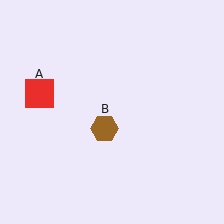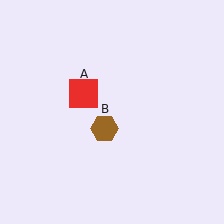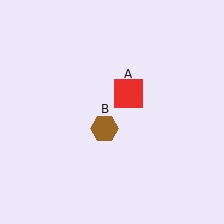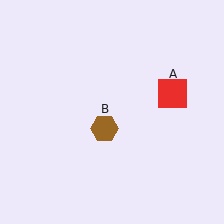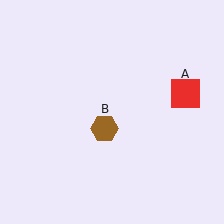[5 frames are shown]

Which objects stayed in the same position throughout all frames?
Brown hexagon (object B) remained stationary.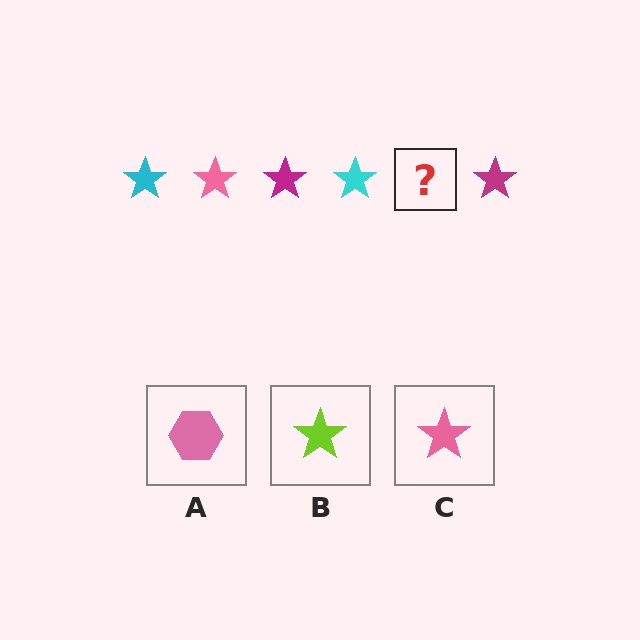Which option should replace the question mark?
Option C.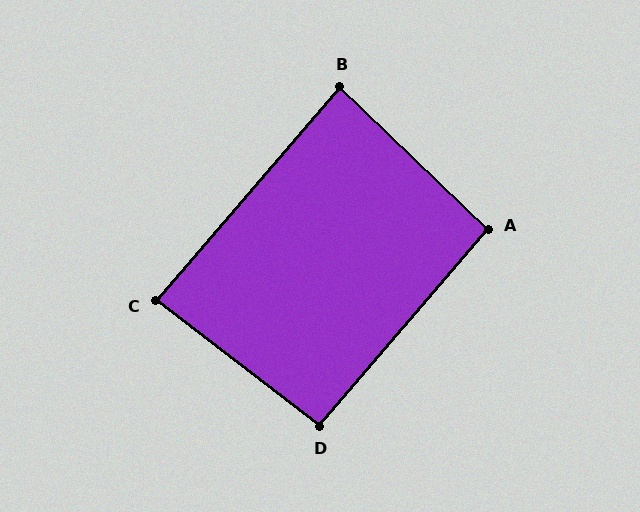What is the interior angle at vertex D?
Approximately 93 degrees (approximately right).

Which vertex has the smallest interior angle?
C, at approximately 87 degrees.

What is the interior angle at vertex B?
Approximately 87 degrees (approximately right).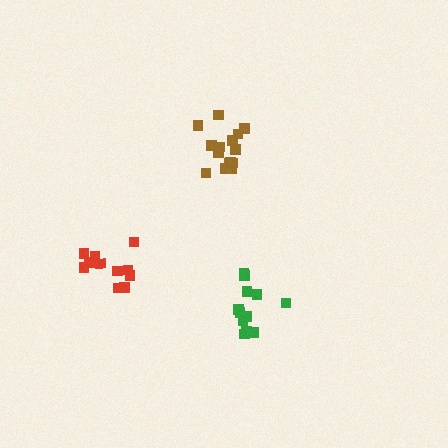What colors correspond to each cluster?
The clusters are colored: brown, green, red.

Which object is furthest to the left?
The red cluster is leftmost.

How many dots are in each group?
Group 1: 15 dots, Group 2: 12 dots, Group 3: 11 dots (38 total).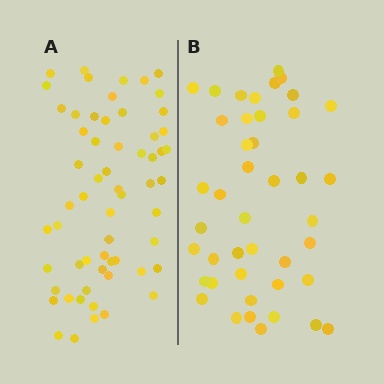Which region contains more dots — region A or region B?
Region A (the left region) has more dots.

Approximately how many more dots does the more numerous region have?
Region A has approximately 15 more dots than region B.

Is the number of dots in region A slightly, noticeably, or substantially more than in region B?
Region A has noticeably more, but not dramatically so. The ratio is roughly 1.4 to 1.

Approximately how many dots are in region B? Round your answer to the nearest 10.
About 40 dots. (The exact count is 43, which rounds to 40.)